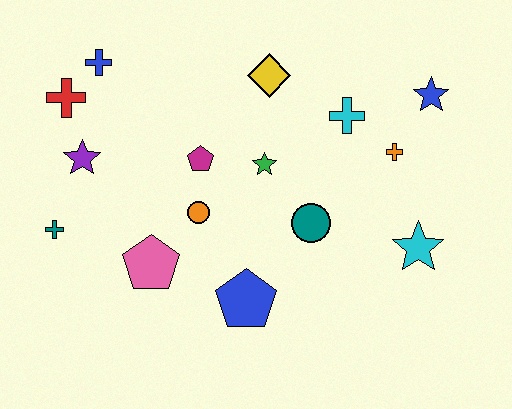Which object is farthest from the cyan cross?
The teal cross is farthest from the cyan cross.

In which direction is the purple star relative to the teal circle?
The purple star is to the left of the teal circle.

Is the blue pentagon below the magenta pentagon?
Yes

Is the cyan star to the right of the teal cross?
Yes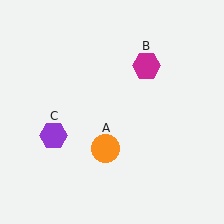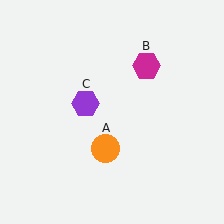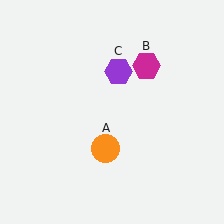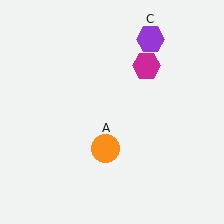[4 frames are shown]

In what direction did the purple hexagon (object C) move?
The purple hexagon (object C) moved up and to the right.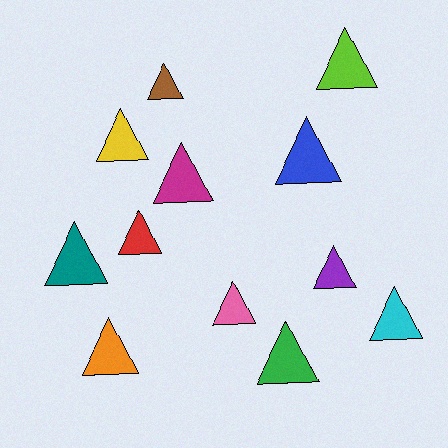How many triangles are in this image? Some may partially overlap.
There are 12 triangles.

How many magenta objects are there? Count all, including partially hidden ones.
There is 1 magenta object.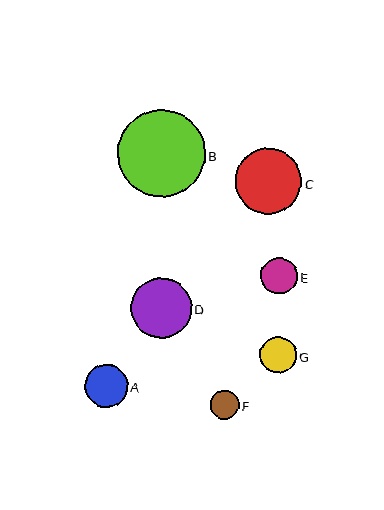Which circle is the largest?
Circle B is the largest with a size of approximately 87 pixels.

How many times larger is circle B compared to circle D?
Circle B is approximately 1.4 times the size of circle D.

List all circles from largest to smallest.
From largest to smallest: B, C, D, A, G, E, F.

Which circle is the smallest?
Circle F is the smallest with a size of approximately 29 pixels.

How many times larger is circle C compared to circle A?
Circle C is approximately 1.5 times the size of circle A.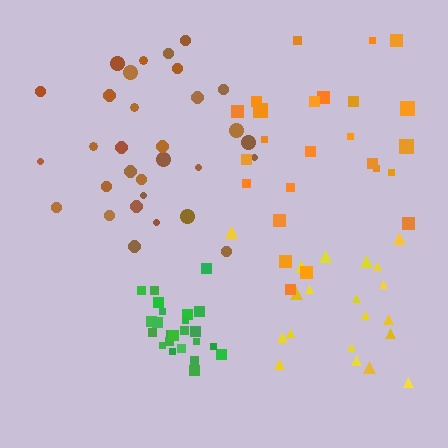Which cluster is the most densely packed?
Green.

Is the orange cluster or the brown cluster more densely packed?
Brown.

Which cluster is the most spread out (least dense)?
Orange.